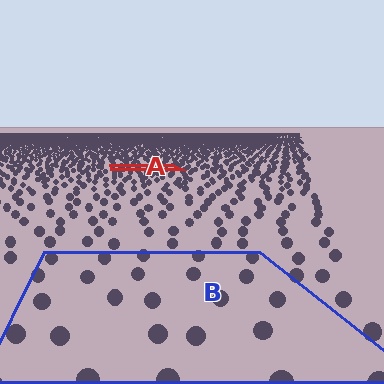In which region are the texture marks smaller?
The texture marks are smaller in region A, because it is farther away.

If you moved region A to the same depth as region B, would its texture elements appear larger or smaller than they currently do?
They would appear larger. At a closer depth, the same texture elements are projected at a bigger on-screen size.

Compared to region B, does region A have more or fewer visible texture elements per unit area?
Region A has more texture elements per unit area — they are packed more densely because it is farther away.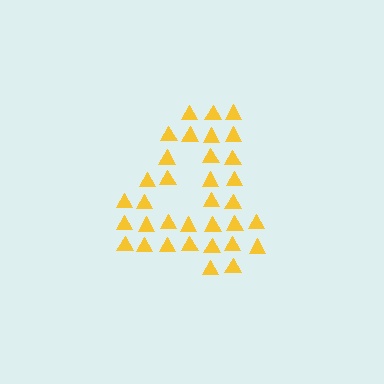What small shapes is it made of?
It is made of small triangles.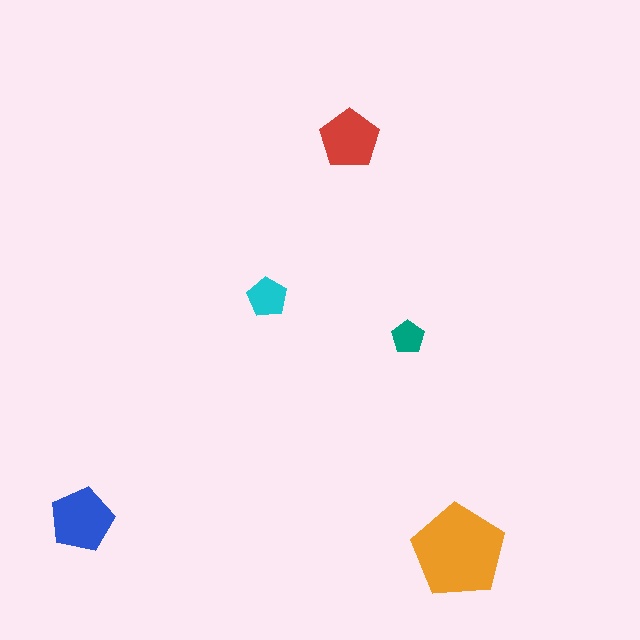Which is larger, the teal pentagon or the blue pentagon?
The blue one.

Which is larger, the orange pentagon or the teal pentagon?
The orange one.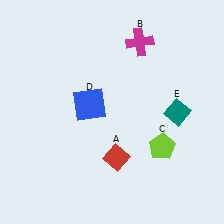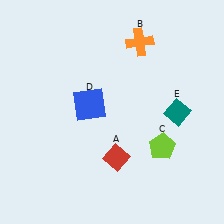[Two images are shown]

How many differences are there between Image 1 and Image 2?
There is 1 difference between the two images.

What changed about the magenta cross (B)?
In Image 1, B is magenta. In Image 2, it changed to orange.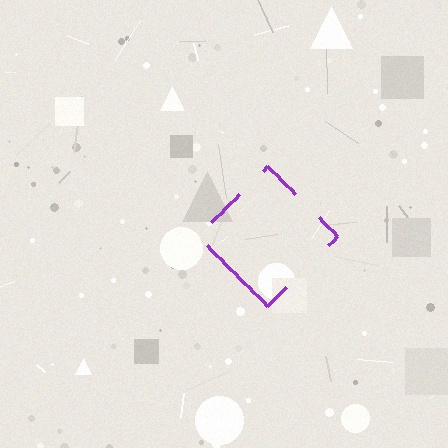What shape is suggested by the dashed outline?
The dashed outline suggests a diamond.